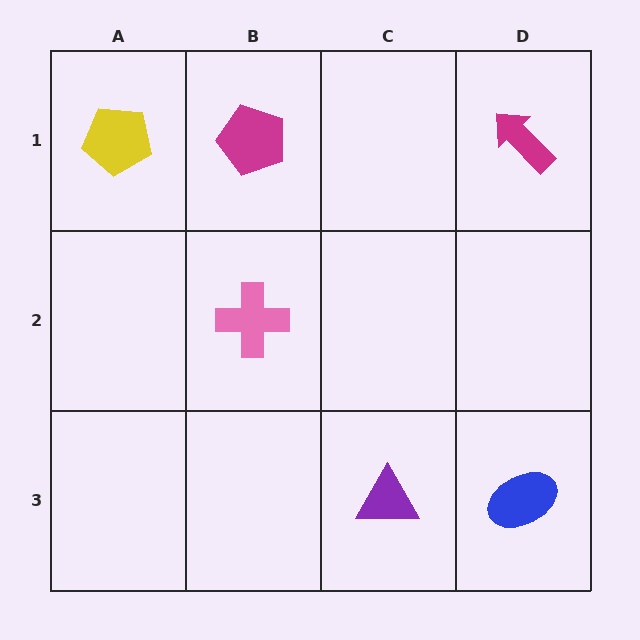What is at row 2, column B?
A pink cross.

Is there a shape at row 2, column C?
No, that cell is empty.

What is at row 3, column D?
A blue ellipse.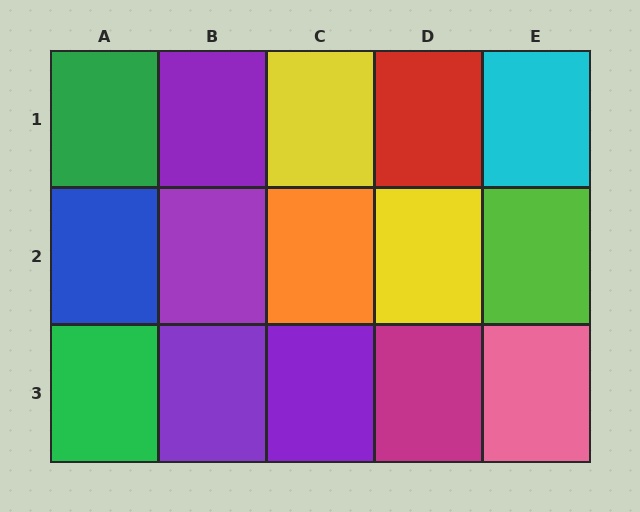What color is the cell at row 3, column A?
Green.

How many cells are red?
1 cell is red.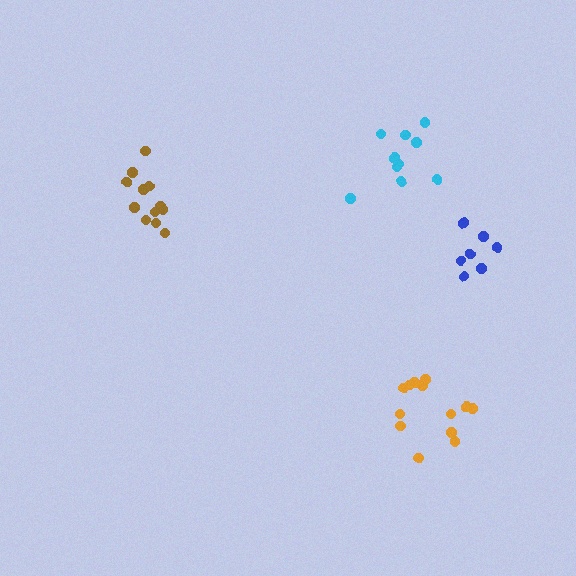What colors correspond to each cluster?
The clusters are colored: orange, cyan, blue, brown.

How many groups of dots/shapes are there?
There are 4 groups.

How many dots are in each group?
Group 1: 13 dots, Group 2: 10 dots, Group 3: 7 dots, Group 4: 12 dots (42 total).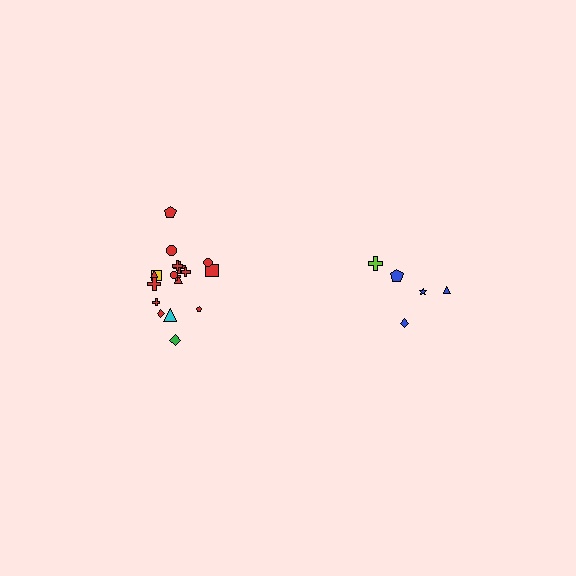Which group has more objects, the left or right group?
The left group.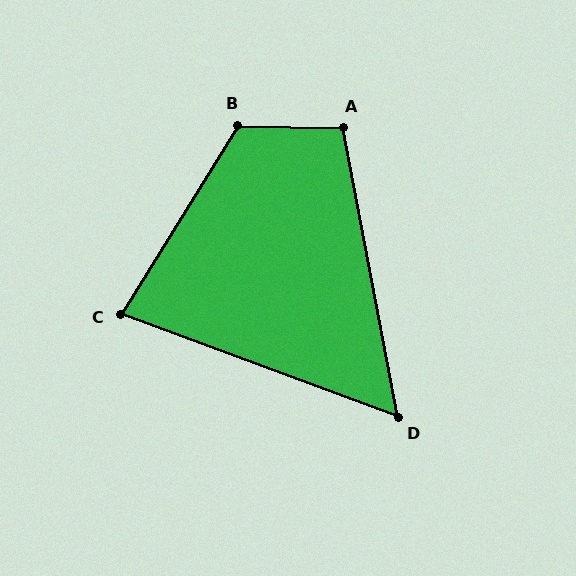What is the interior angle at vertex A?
Approximately 102 degrees (obtuse).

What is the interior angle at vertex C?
Approximately 78 degrees (acute).